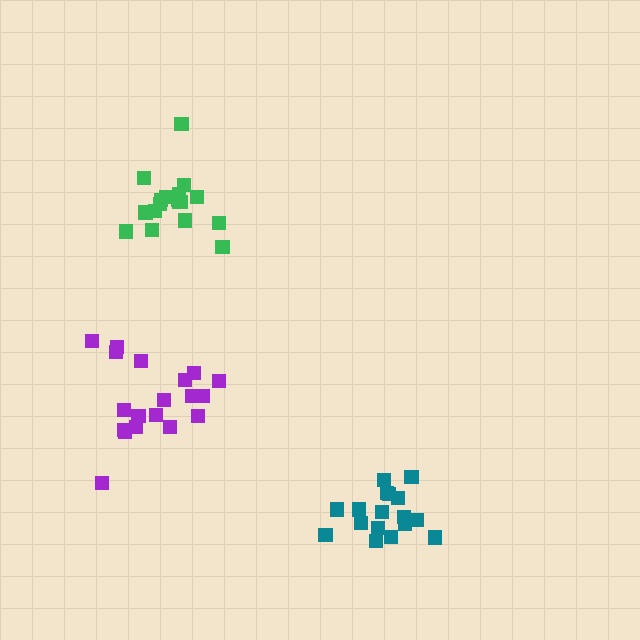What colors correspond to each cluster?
The clusters are colored: green, purple, teal.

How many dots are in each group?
Group 1: 18 dots, Group 2: 19 dots, Group 3: 18 dots (55 total).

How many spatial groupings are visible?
There are 3 spatial groupings.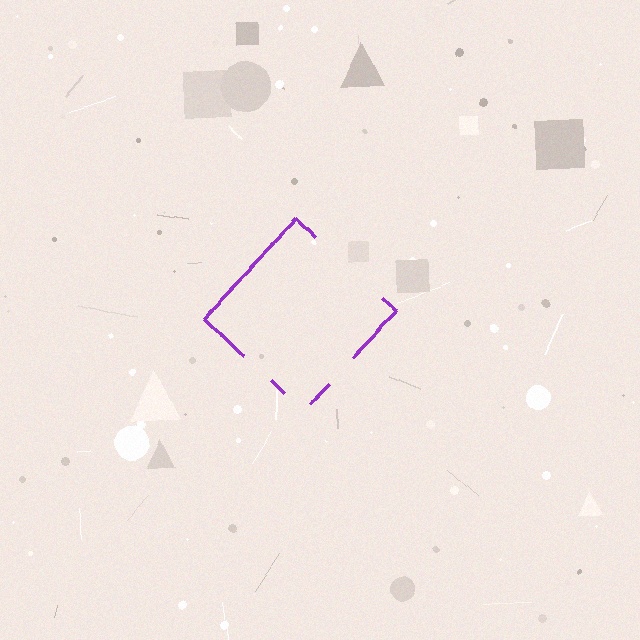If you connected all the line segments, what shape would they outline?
They would outline a diamond.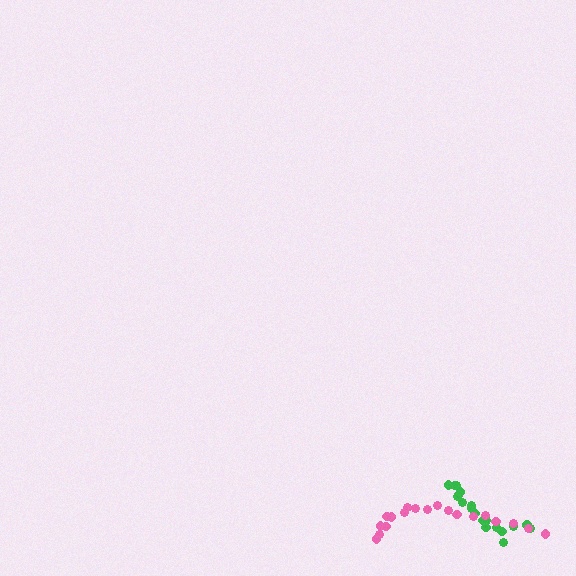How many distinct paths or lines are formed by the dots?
There are 2 distinct paths.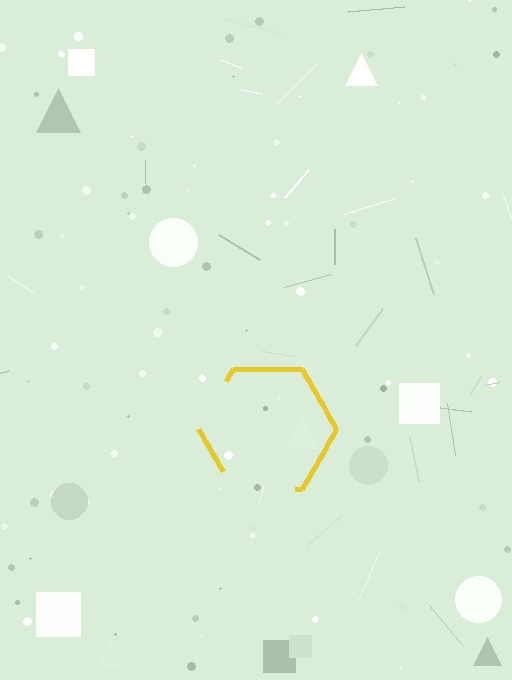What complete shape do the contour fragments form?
The contour fragments form a hexagon.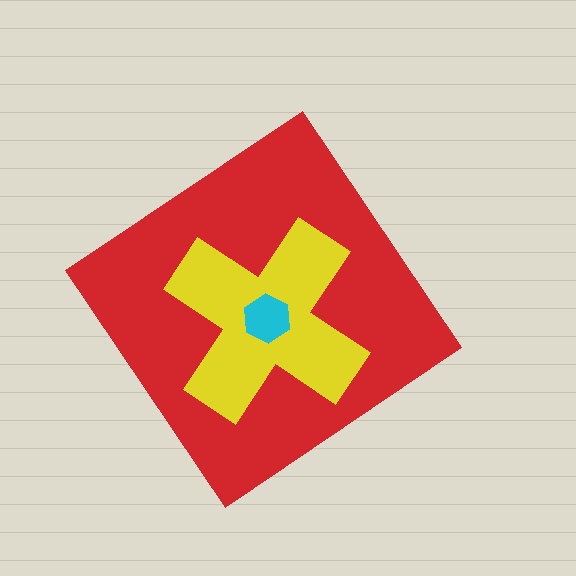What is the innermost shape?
The cyan hexagon.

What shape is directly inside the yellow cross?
The cyan hexagon.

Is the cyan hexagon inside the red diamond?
Yes.